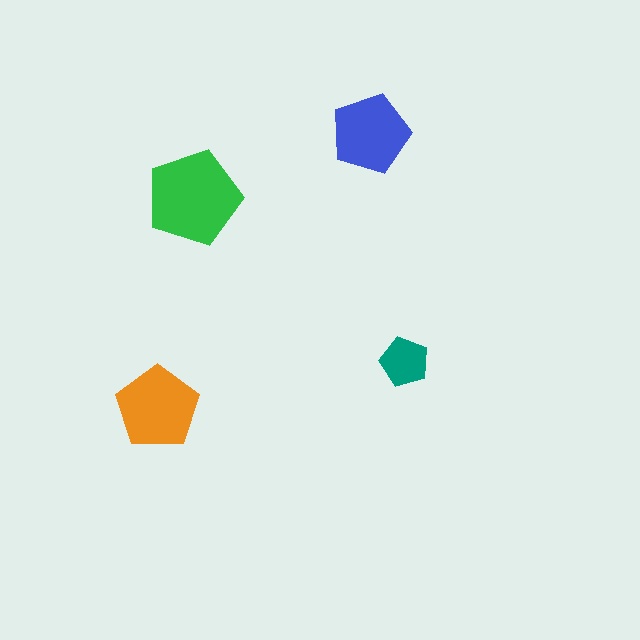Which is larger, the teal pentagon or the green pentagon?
The green one.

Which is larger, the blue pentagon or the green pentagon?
The green one.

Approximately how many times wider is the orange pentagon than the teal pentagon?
About 1.5 times wider.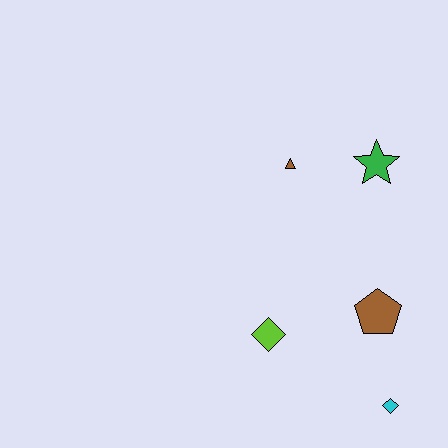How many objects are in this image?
There are 5 objects.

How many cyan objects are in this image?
There is 1 cyan object.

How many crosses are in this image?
There are no crosses.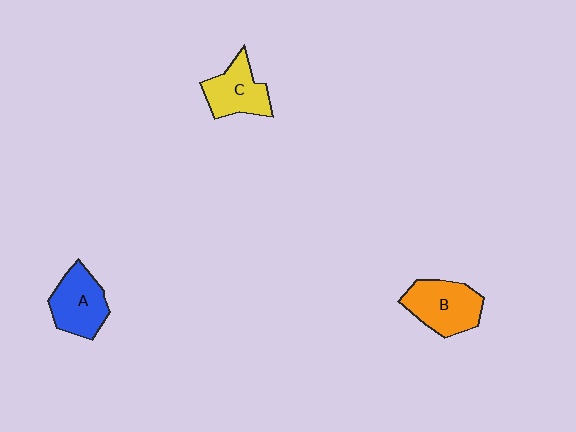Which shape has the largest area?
Shape B (orange).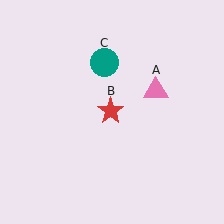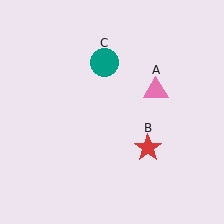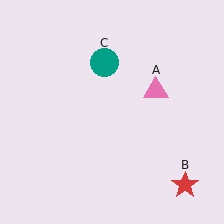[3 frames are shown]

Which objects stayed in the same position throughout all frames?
Pink triangle (object A) and teal circle (object C) remained stationary.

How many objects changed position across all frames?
1 object changed position: red star (object B).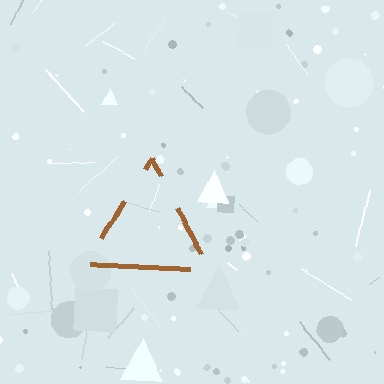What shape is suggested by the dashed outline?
The dashed outline suggests a triangle.